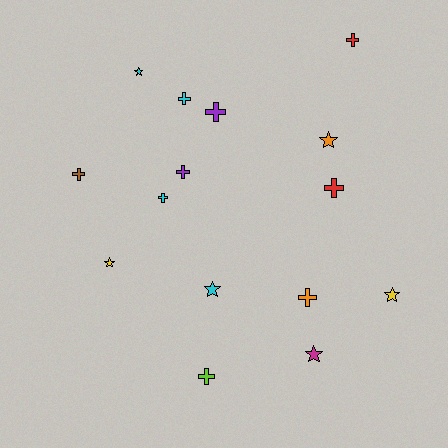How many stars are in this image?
There are 6 stars.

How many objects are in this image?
There are 15 objects.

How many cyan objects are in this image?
There are 4 cyan objects.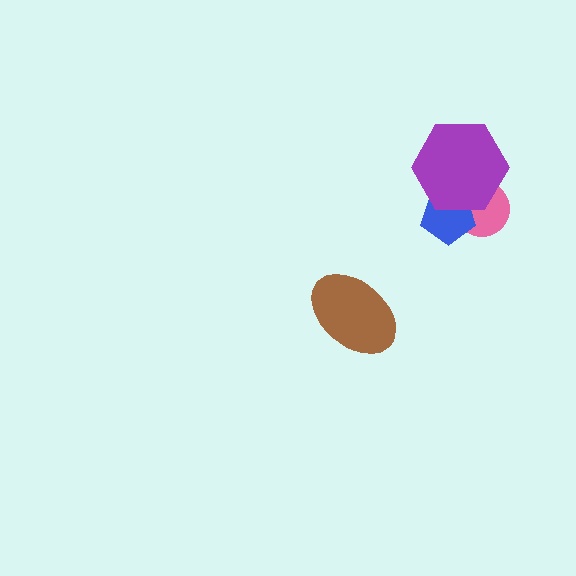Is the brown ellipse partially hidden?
No, no other shape covers it.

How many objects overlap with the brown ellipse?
0 objects overlap with the brown ellipse.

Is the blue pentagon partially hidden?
Yes, it is partially covered by another shape.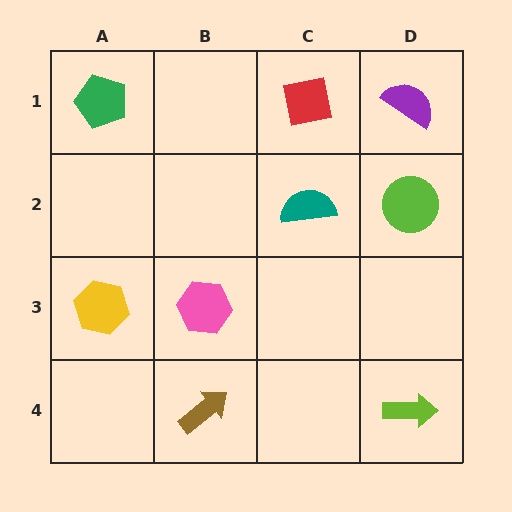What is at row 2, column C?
A teal semicircle.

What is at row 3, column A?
A yellow hexagon.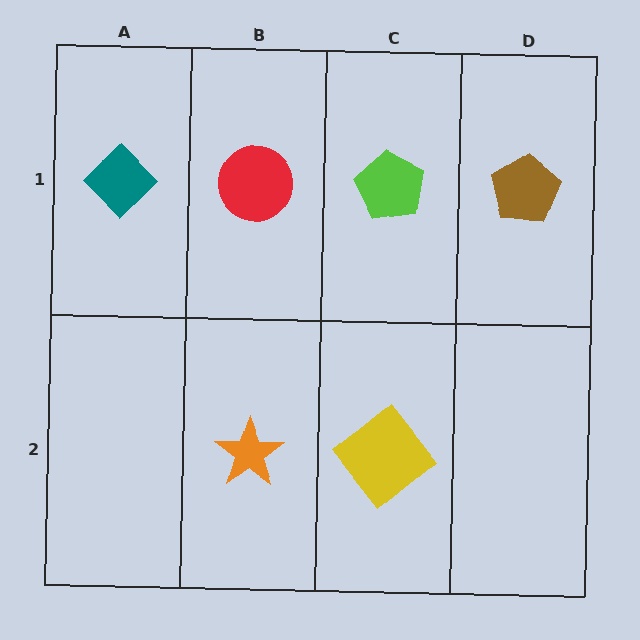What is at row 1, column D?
A brown pentagon.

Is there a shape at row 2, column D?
No, that cell is empty.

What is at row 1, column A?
A teal diamond.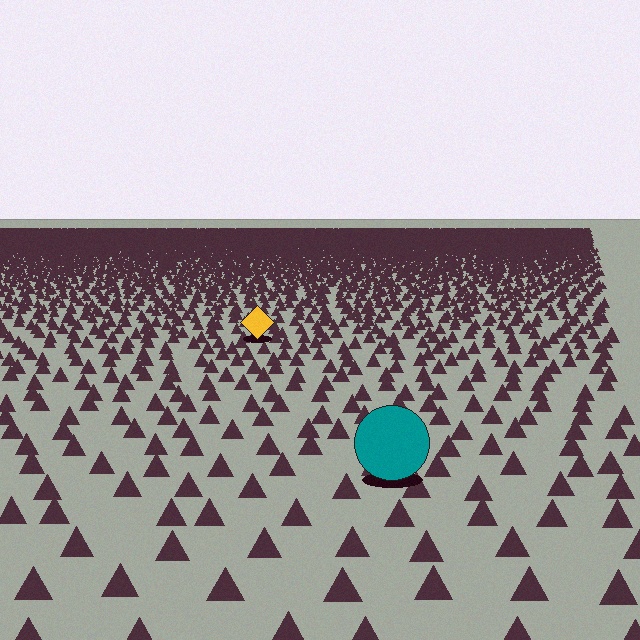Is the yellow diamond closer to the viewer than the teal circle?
No. The teal circle is closer — you can tell from the texture gradient: the ground texture is coarser near it.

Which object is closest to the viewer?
The teal circle is closest. The texture marks near it are larger and more spread out.